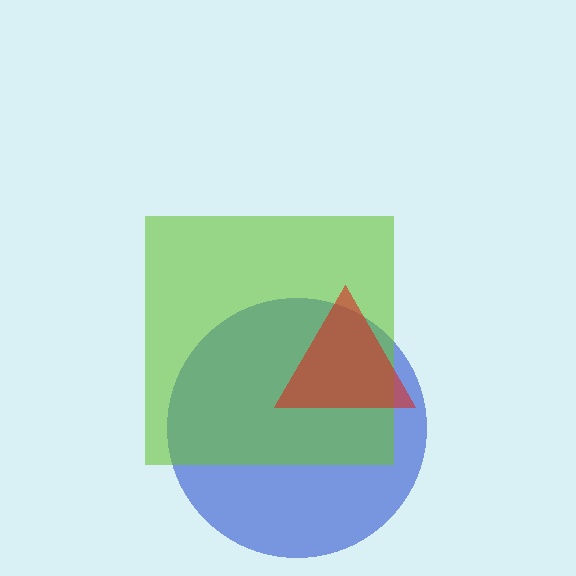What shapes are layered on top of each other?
The layered shapes are: a blue circle, a lime square, a red triangle.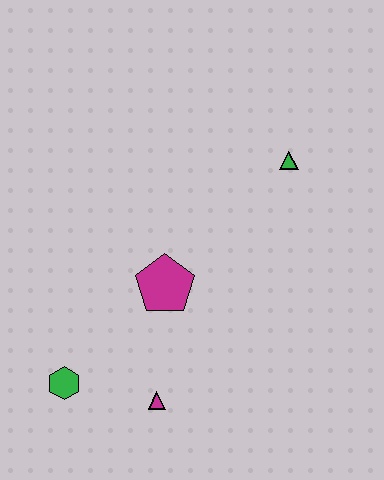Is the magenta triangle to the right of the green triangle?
No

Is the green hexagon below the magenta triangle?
No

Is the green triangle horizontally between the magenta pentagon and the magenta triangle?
No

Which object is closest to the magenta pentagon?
The magenta triangle is closest to the magenta pentagon.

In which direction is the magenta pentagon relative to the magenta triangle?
The magenta pentagon is above the magenta triangle.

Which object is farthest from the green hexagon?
The green triangle is farthest from the green hexagon.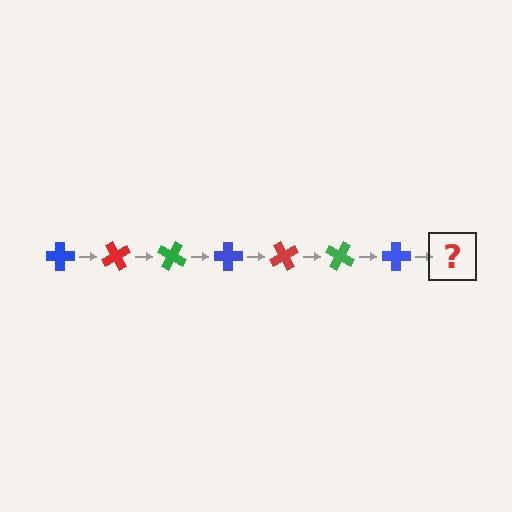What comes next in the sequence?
The next element should be a red cross, rotated 420 degrees from the start.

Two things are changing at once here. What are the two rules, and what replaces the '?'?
The two rules are that it rotates 60 degrees each step and the color cycles through blue, red, and green. The '?' should be a red cross, rotated 420 degrees from the start.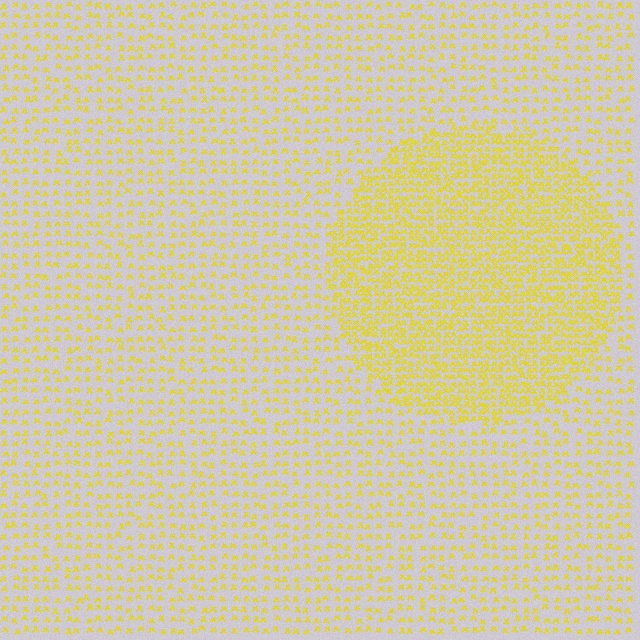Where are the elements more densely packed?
The elements are more densely packed inside the circle boundary.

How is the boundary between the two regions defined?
The boundary is defined by a change in element density (approximately 2.3x ratio). All elements are the same color, size, and shape.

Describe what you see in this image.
The image contains small yellow elements arranged at two different densities. A circle-shaped region is visible where the elements are more densely packed than the surrounding area.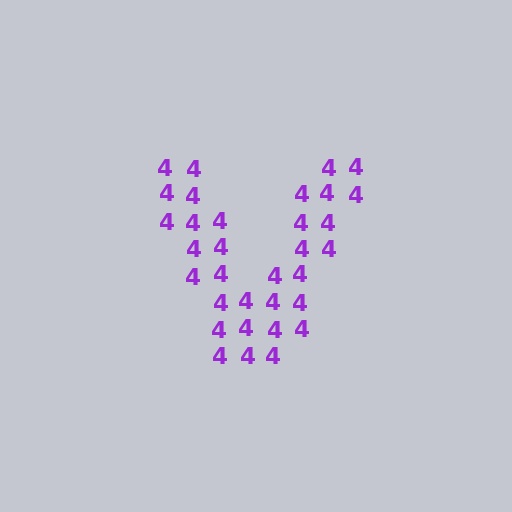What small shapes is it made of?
It is made of small digit 4's.